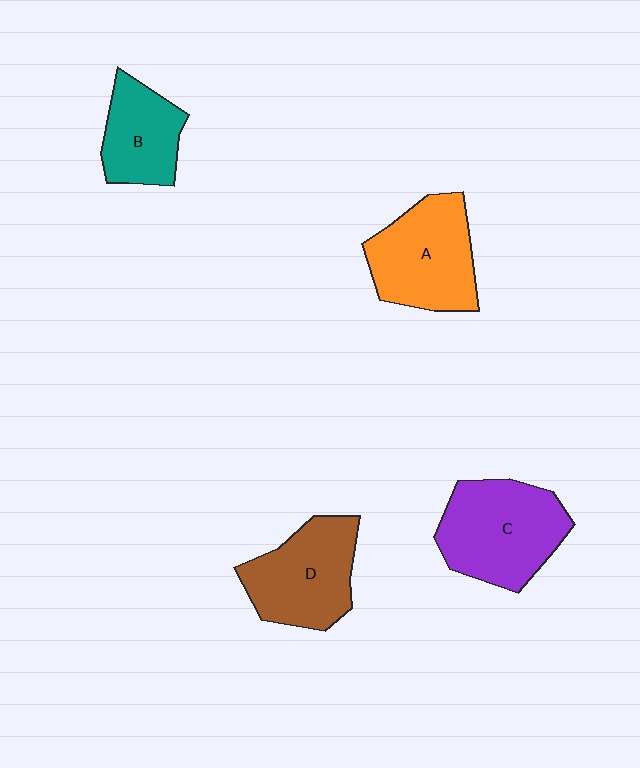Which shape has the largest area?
Shape C (purple).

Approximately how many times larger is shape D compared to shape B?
Approximately 1.4 times.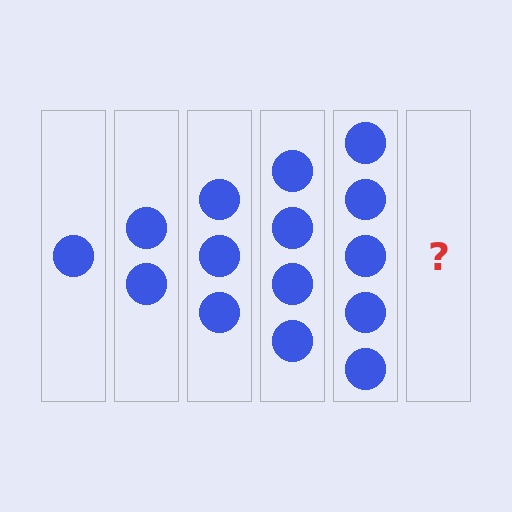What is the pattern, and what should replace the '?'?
The pattern is that each step adds one more circle. The '?' should be 6 circles.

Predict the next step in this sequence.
The next step is 6 circles.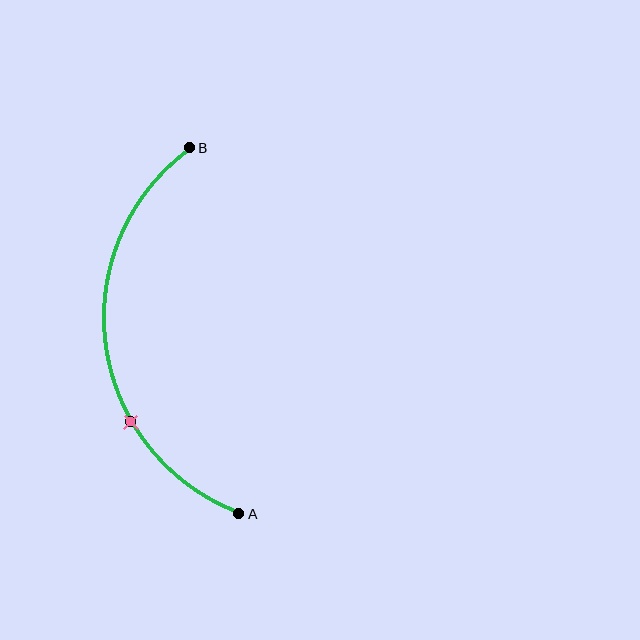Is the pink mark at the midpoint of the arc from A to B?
No. The pink mark lies on the arc but is closer to endpoint A. The arc midpoint would be at the point on the curve equidistant along the arc from both A and B.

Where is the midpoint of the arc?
The arc midpoint is the point on the curve farthest from the straight line joining A and B. It sits to the left of that line.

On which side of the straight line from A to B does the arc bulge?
The arc bulges to the left of the straight line connecting A and B.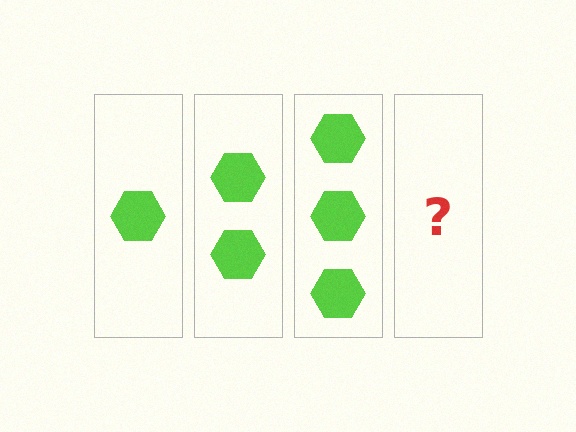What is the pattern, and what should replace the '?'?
The pattern is that each step adds one more hexagon. The '?' should be 4 hexagons.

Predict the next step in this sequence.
The next step is 4 hexagons.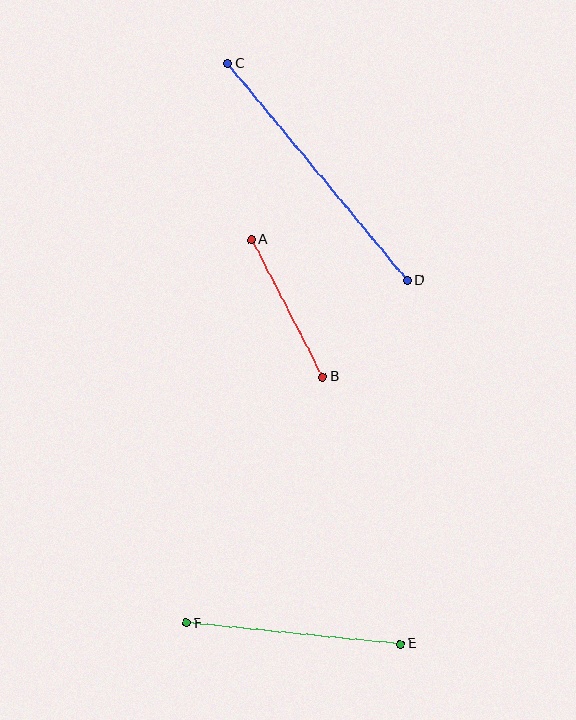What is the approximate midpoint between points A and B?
The midpoint is at approximately (287, 308) pixels.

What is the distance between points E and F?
The distance is approximately 215 pixels.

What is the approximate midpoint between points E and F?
The midpoint is at approximately (294, 633) pixels.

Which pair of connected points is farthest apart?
Points C and D are farthest apart.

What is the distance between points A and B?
The distance is approximately 154 pixels.